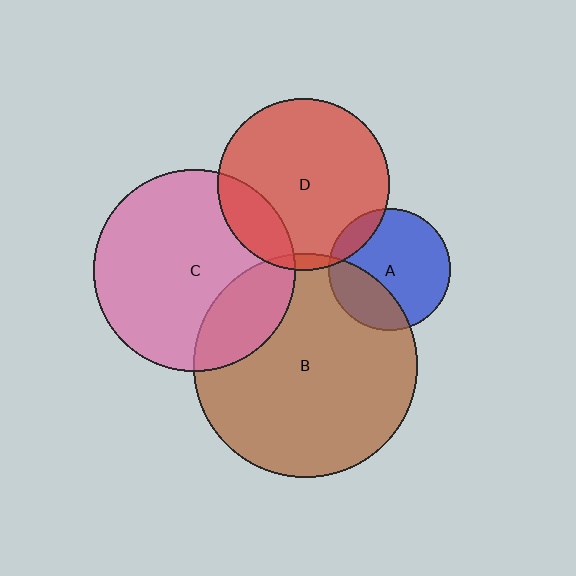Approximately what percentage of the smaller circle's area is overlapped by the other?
Approximately 5%.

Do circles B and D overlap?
Yes.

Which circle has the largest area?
Circle B (brown).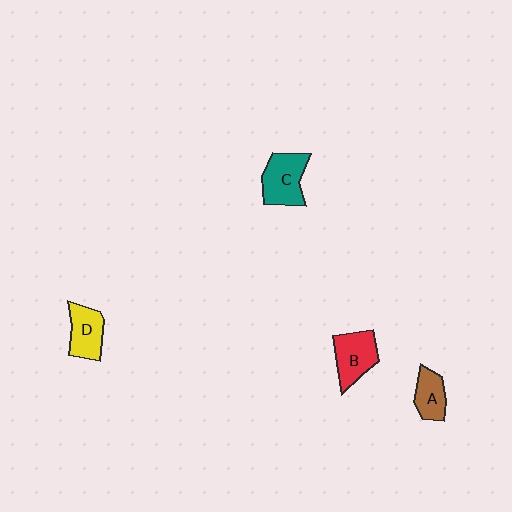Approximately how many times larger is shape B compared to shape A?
Approximately 1.4 times.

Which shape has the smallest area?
Shape A (brown).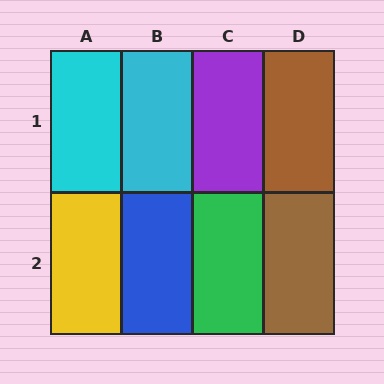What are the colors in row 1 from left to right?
Cyan, cyan, purple, brown.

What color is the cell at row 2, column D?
Brown.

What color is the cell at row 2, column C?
Green.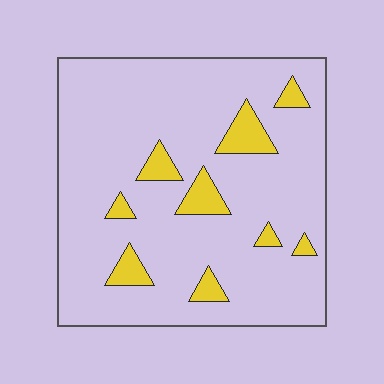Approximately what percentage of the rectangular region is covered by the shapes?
Approximately 10%.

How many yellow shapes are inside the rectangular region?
9.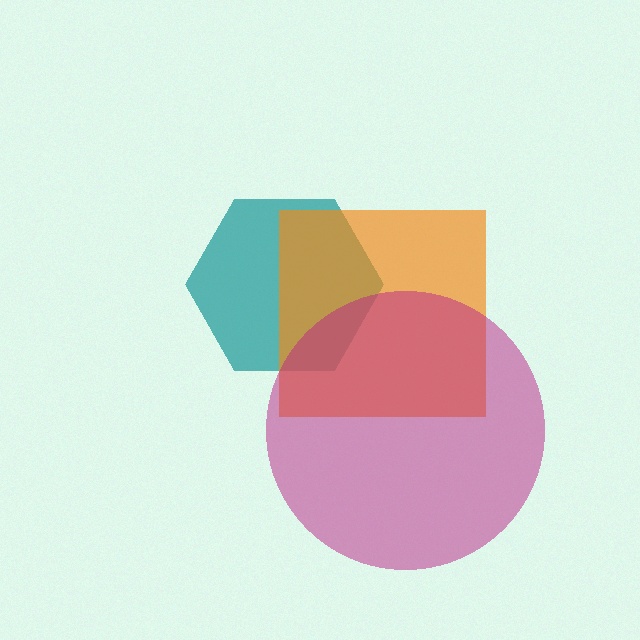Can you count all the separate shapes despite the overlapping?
Yes, there are 3 separate shapes.